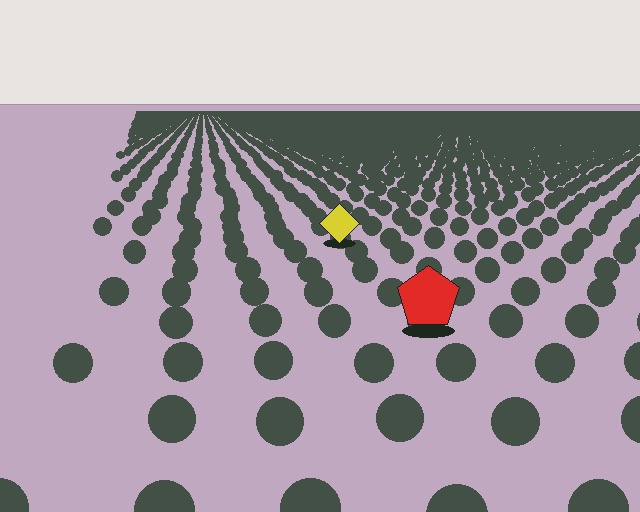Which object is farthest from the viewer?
The yellow diamond is farthest from the viewer. It appears smaller and the ground texture around it is denser.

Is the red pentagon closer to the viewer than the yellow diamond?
Yes. The red pentagon is closer — you can tell from the texture gradient: the ground texture is coarser near it.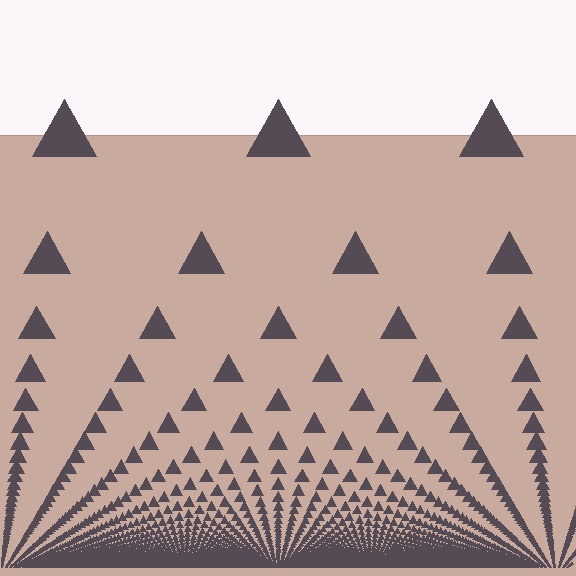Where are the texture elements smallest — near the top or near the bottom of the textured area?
Near the bottom.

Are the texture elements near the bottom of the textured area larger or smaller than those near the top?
Smaller. The gradient is inverted — elements near the bottom are smaller and denser.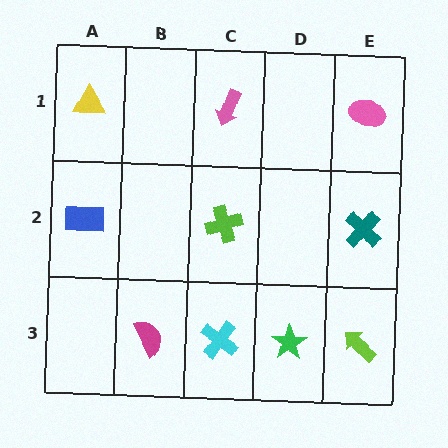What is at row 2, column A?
A blue rectangle.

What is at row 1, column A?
A yellow triangle.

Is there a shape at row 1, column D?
No, that cell is empty.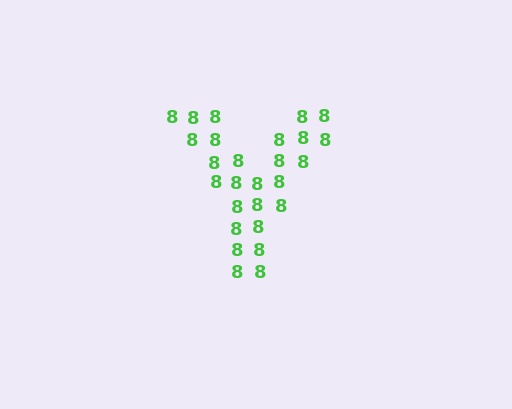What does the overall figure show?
The overall figure shows the letter Y.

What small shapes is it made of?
It is made of small digit 8's.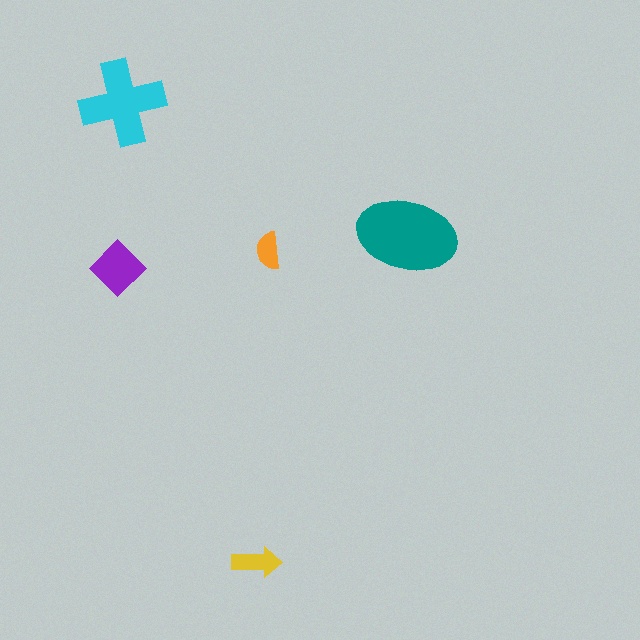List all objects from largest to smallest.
The teal ellipse, the cyan cross, the purple diamond, the yellow arrow, the orange semicircle.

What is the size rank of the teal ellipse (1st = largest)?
1st.